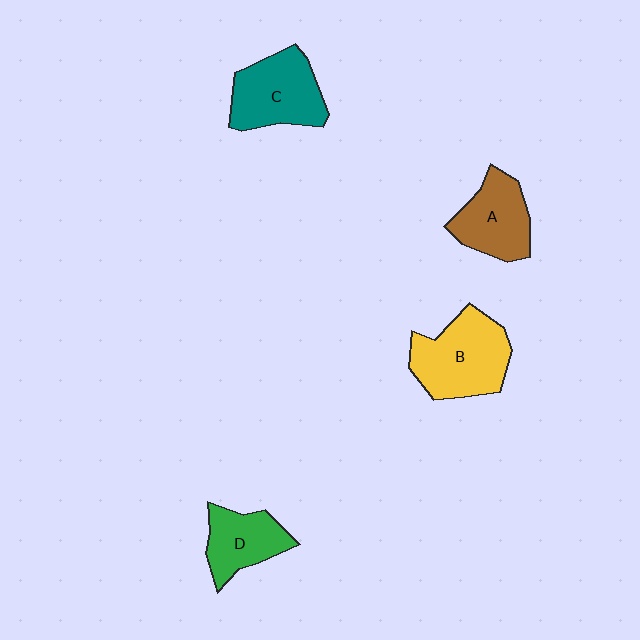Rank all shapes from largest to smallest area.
From largest to smallest: B (yellow), C (teal), A (brown), D (green).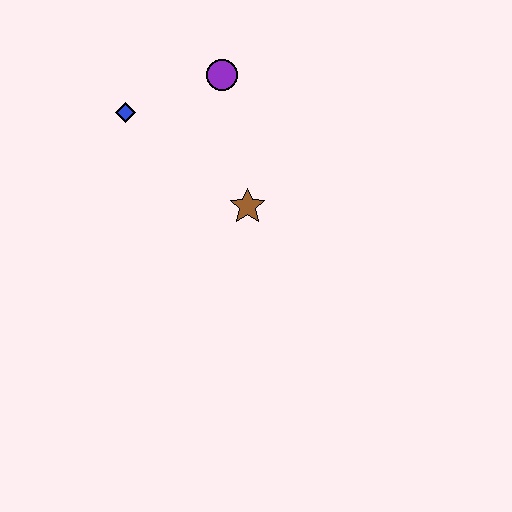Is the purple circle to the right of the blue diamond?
Yes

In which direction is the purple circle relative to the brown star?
The purple circle is above the brown star.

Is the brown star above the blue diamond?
No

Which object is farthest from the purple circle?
The brown star is farthest from the purple circle.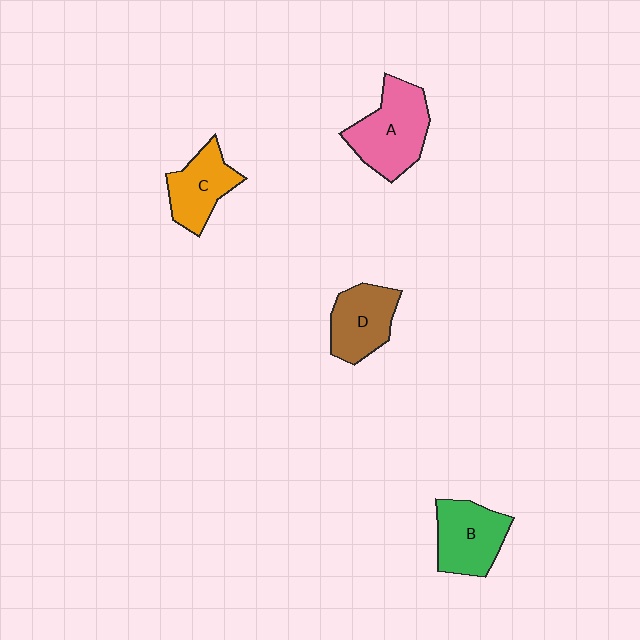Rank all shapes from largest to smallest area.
From largest to smallest: A (pink), B (green), D (brown), C (orange).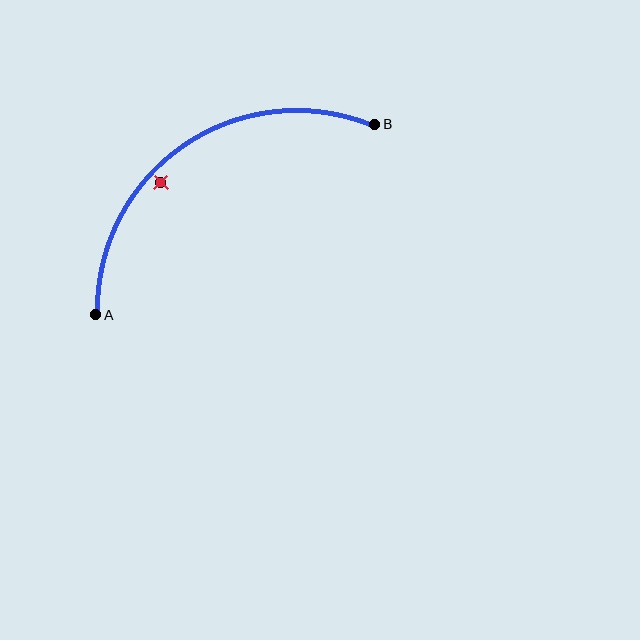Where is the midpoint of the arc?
The arc midpoint is the point on the curve farthest from the straight line joining A and B. It sits above and to the left of that line.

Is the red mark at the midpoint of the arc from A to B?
No — the red mark does not lie on the arc at all. It sits slightly inside the curve.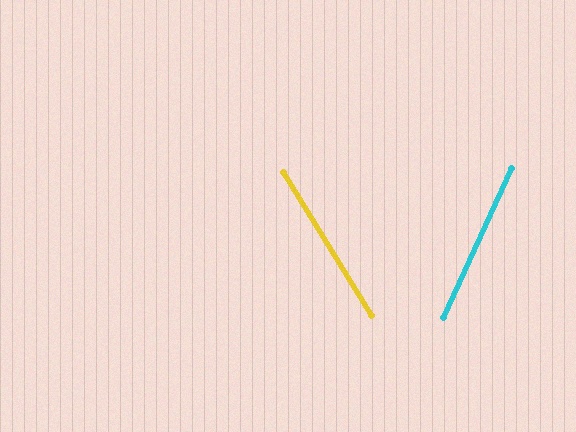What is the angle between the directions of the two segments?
Approximately 56 degrees.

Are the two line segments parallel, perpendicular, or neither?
Neither parallel nor perpendicular — they differ by about 56°.